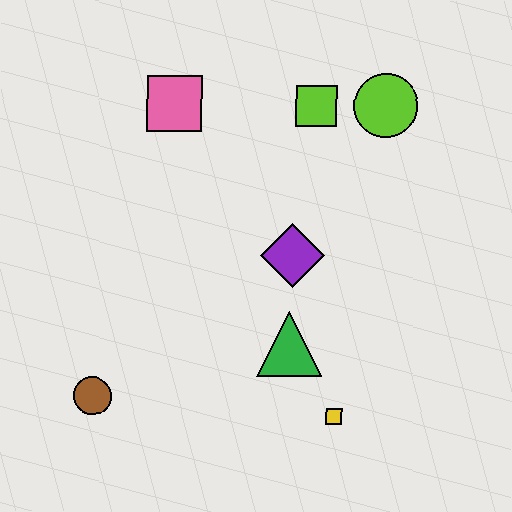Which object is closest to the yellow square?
The green triangle is closest to the yellow square.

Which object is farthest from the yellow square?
The pink square is farthest from the yellow square.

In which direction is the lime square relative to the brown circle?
The lime square is above the brown circle.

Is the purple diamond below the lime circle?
Yes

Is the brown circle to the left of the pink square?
Yes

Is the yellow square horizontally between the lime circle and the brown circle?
Yes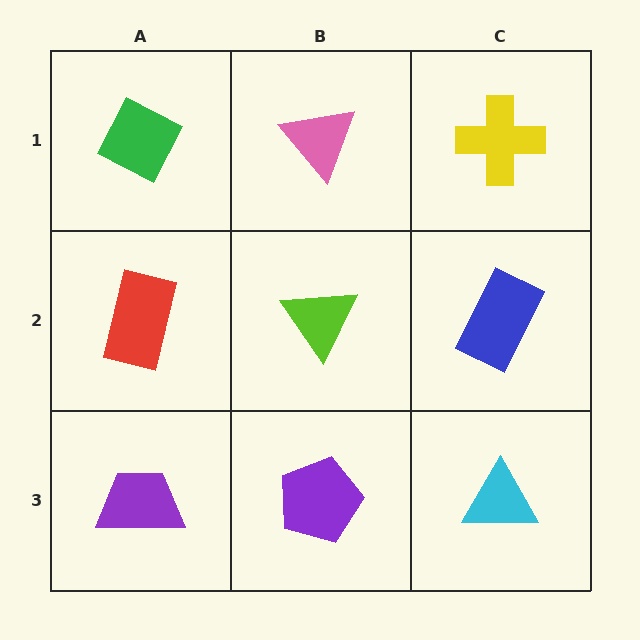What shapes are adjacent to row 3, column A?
A red rectangle (row 2, column A), a purple pentagon (row 3, column B).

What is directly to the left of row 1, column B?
A green diamond.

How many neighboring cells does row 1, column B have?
3.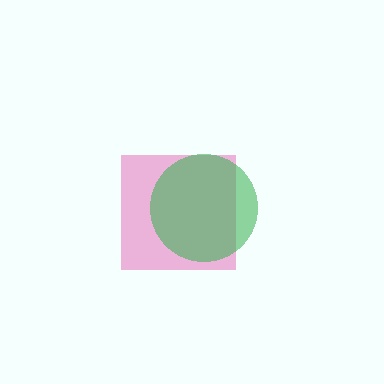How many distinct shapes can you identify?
There are 2 distinct shapes: a pink square, a green circle.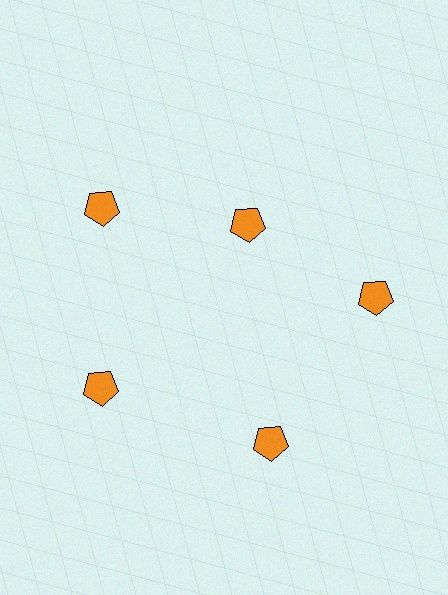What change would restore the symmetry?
The symmetry would be restored by moving it outward, back onto the ring so that all 5 pentagons sit at equal angles and equal distance from the center.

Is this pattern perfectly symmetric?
No. The 5 orange pentagons are arranged in a ring, but one element near the 1 o'clock position is pulled inward toward the center, breaking the 5-fold rotational symmetry.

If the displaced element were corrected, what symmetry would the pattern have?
It would have 5-fold rotational symmetry — the pattern would map onto itself every 72 degrees.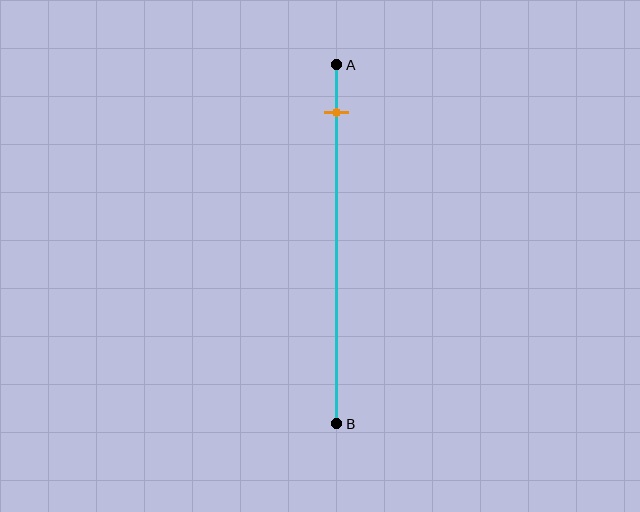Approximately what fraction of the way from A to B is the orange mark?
The orange mark is approximately 15% of the way from A to B.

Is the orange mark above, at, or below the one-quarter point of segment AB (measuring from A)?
The orange mark is above the one-quarter point of segment AB.